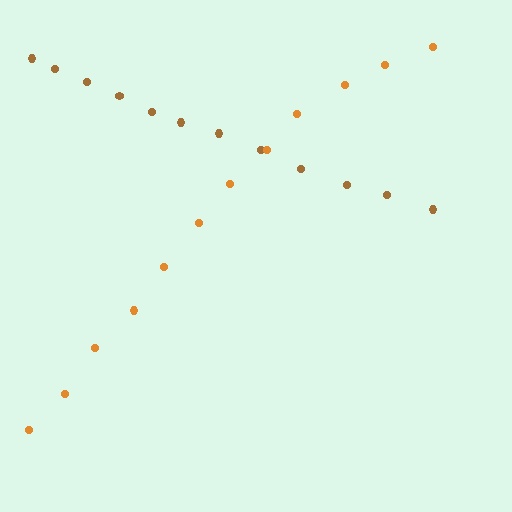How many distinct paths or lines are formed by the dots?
There are 2 distinct paths.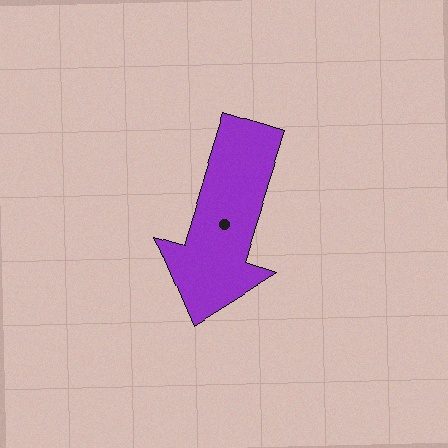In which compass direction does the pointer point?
South.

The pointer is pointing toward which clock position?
Roughly 7 o'clock.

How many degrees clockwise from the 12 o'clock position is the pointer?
Approximately 197 degrees.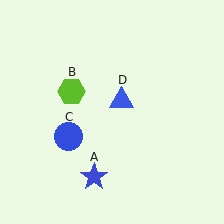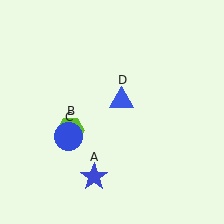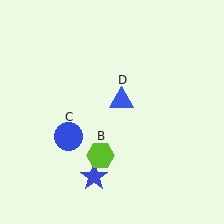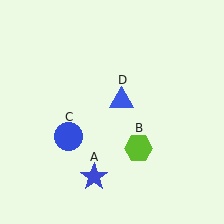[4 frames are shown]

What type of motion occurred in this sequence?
The lime hexagon (object B) rotated counterclockwise around the center of the scene.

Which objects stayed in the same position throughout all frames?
Blue star (object A) and blue circle (object C) and blue triangle (object D) remained stationary.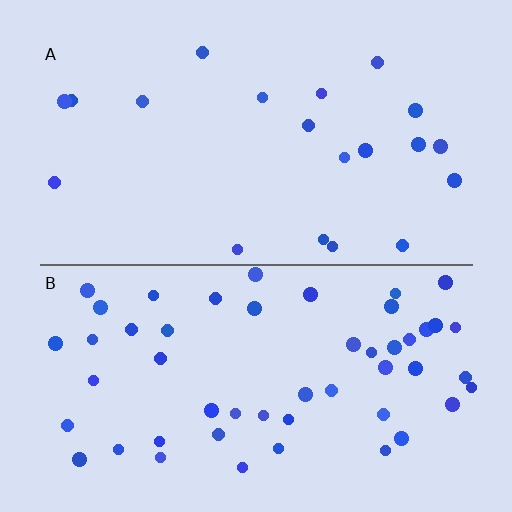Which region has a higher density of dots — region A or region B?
B (the bottom).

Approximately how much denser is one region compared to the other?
Approximately 2.6× — region B over region A.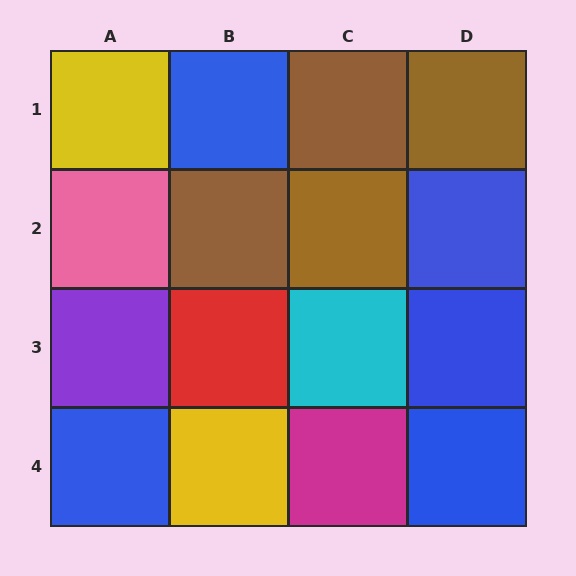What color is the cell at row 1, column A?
Yellow.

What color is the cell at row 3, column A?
Purple.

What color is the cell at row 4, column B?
Yellow.